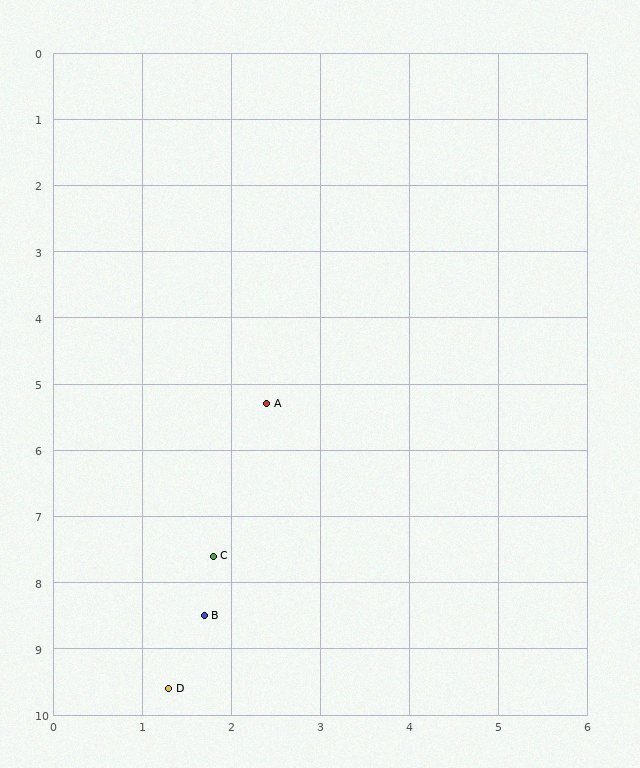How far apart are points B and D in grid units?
Points B and D are about 1.2 grid units apart.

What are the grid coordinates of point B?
Point B is at approximately (1.7, 8.5).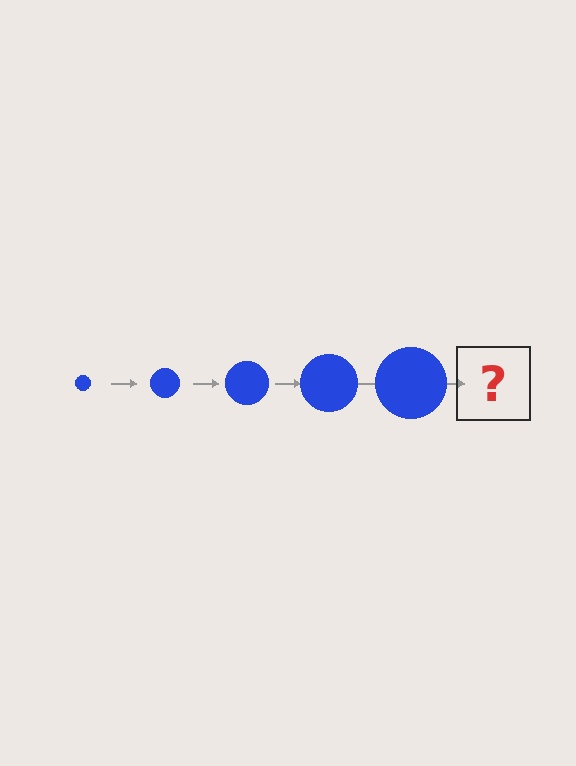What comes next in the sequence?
The next element should be a blue circle, larger than the previous one.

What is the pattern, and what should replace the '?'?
The pattern is that the circle gets progressively larger each step. The '?' should be a blue circle, larger than the previous one.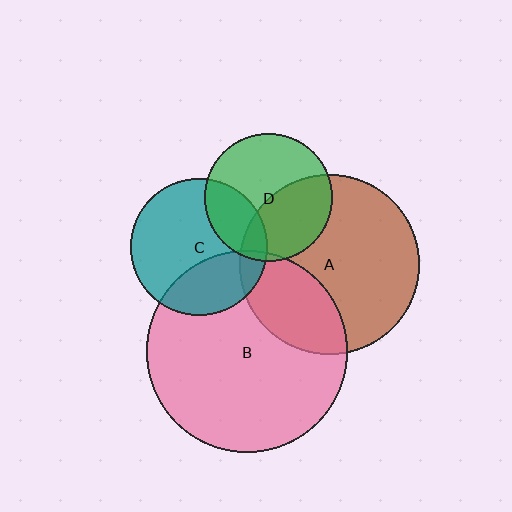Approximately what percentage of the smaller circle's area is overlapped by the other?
Approximately 25%.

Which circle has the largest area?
Circle B (pink).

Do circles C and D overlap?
Yes.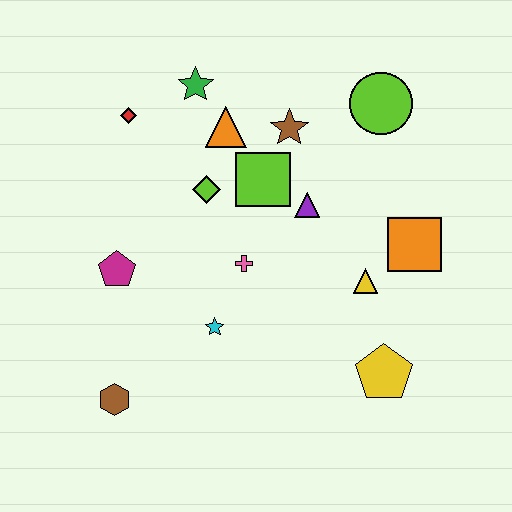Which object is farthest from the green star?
The yellow pentagon is farthest from the green star.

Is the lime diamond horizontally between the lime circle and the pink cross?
No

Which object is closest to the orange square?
The yellow triangle is closest to the orange square.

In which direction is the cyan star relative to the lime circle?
The cyan star is below the lime circle.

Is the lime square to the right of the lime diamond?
Yes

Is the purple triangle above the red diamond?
No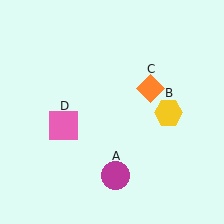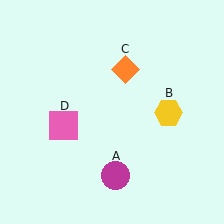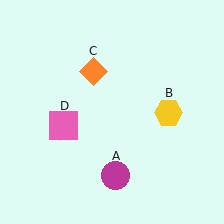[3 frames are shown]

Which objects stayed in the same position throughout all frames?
Magenta circle (object A) and yellow hexagon (object B) and pink square (object D) remained stationary.